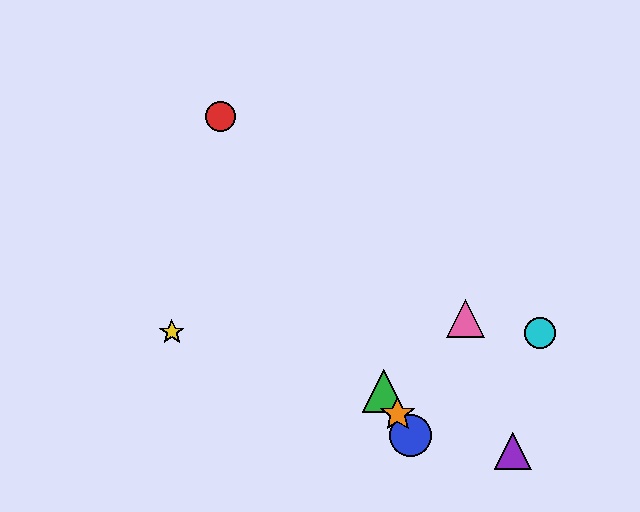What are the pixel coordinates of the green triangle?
The green triangle is at (384, 391).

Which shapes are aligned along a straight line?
The red circle, the blue circle, the green triangle, the orange star are aligned along a straight line.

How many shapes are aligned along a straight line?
4 shapes (the red circle, the blue circle, the green triangle, the orange star) are aligned along a straight line.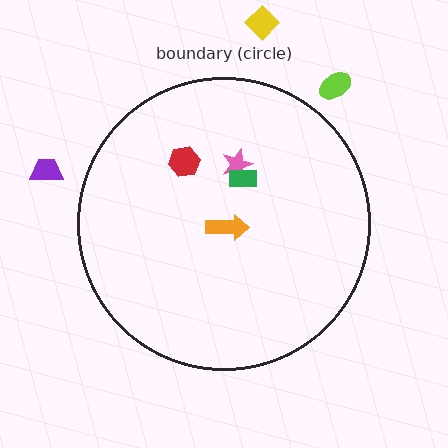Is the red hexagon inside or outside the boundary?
Inside.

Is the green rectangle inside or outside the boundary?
Inside.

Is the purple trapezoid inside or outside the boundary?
Outside.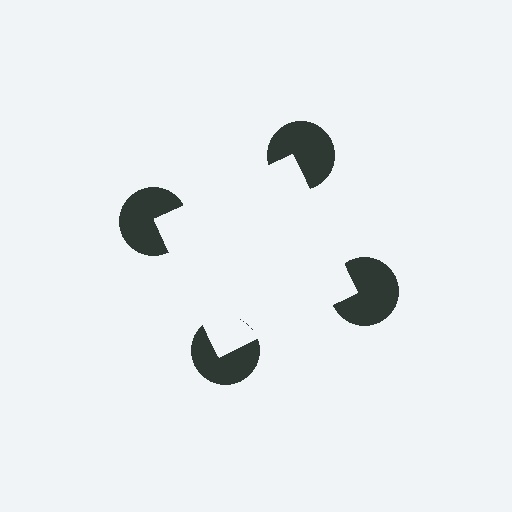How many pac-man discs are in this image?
There are 4 — one at each vertex of the illusory square.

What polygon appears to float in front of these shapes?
An illusory square — its edges are inferred from the aligned wedge cuts in the pac-man discs, not physically drawn.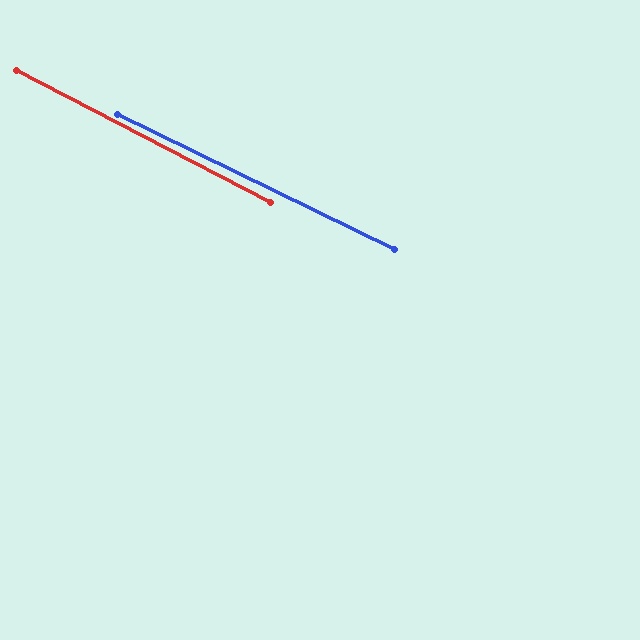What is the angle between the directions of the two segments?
Approximately 1 degree.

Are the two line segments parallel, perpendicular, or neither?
Parallel — their directions differ by only 1.4°.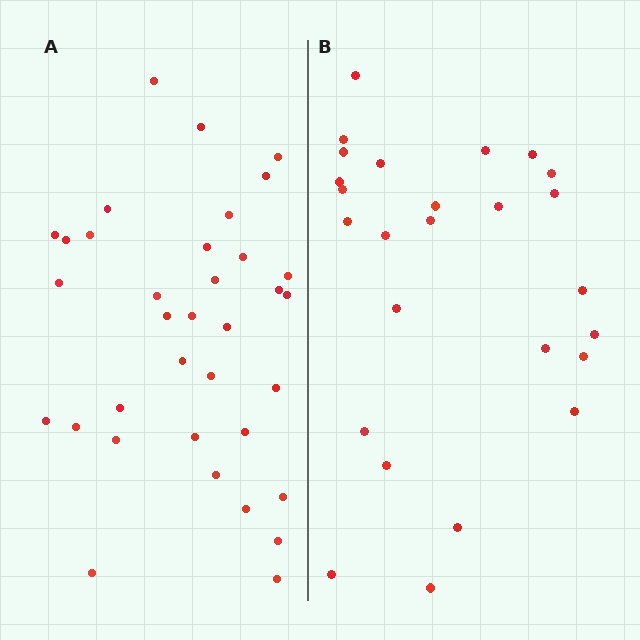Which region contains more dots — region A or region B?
Region A (the left region) has more dots.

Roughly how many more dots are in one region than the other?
Region A has roughly 8 or so more dots than region B.